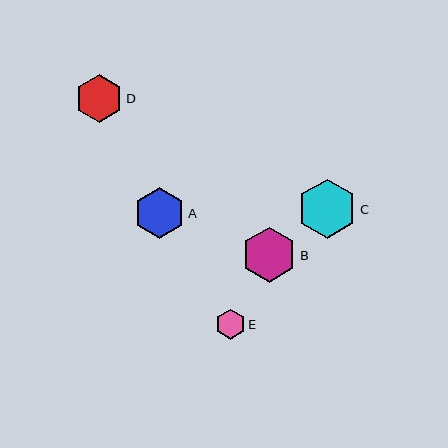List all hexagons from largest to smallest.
From largest to smallest: C, B, A, D, E.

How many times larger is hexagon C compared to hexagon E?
Hexagon C is approximately 2.0 times the size of hexagon E.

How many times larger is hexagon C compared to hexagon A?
Hexagon C is approximately 1.2 times the size of hexagon A.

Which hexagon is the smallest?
Hexagon E is the smallest with a size of approximately 30 pixels.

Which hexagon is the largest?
Hexagon C is the largest with a size of approximately 59 pixels.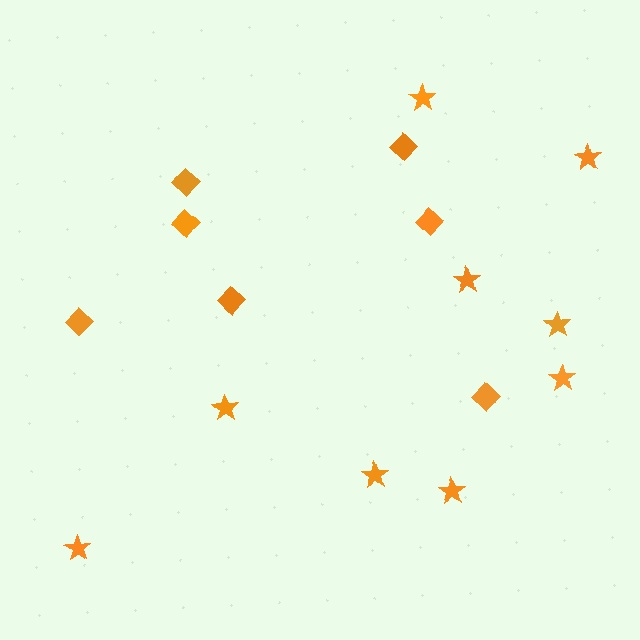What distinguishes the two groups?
There are 2 groups: one group of stars (9) and one group of diamonds (7).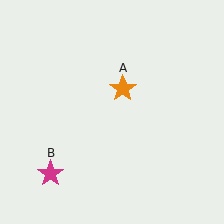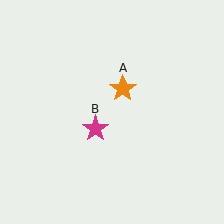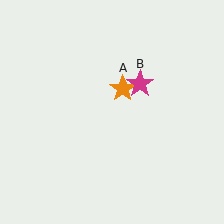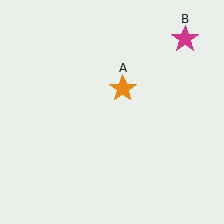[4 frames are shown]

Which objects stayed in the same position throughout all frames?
Orange star (object A) remained stationary.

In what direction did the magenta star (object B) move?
The magenta star (object B) moved up and to the right.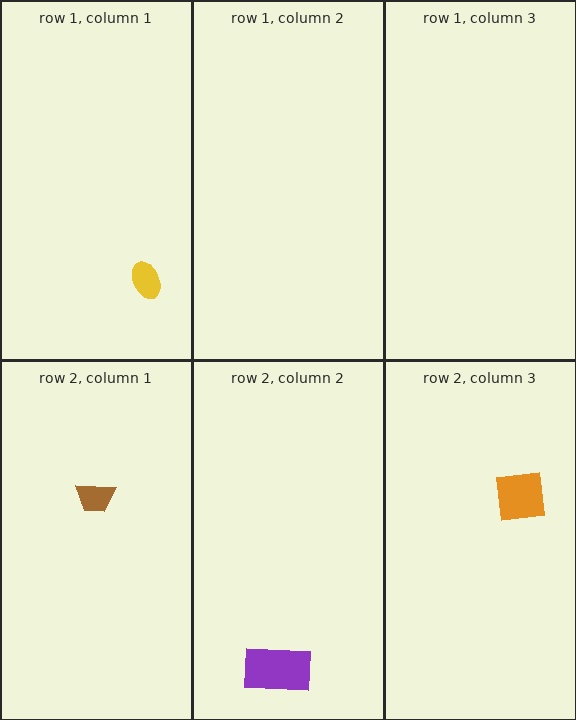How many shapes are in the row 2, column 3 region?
1.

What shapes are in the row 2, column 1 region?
The brown trapezoid.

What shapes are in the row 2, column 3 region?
The orange square.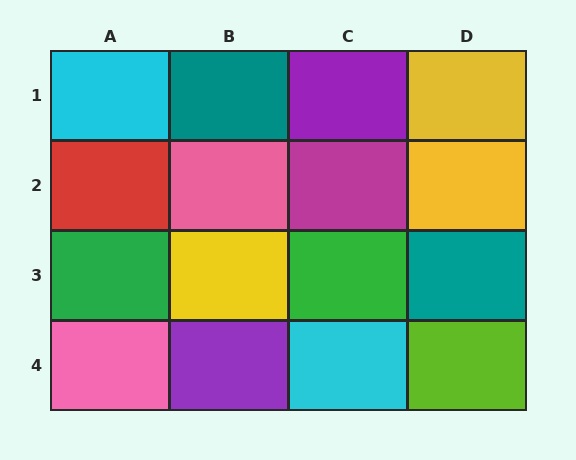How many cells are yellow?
3 cells are yellow.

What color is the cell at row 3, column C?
Green.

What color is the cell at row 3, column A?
Green.